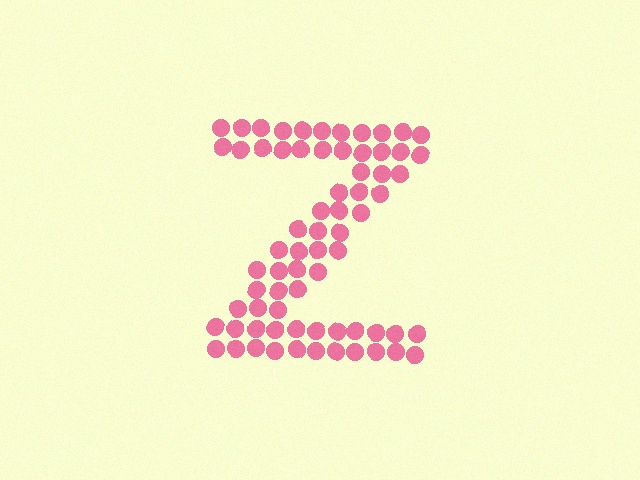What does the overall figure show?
The overall figure shows the letter Z.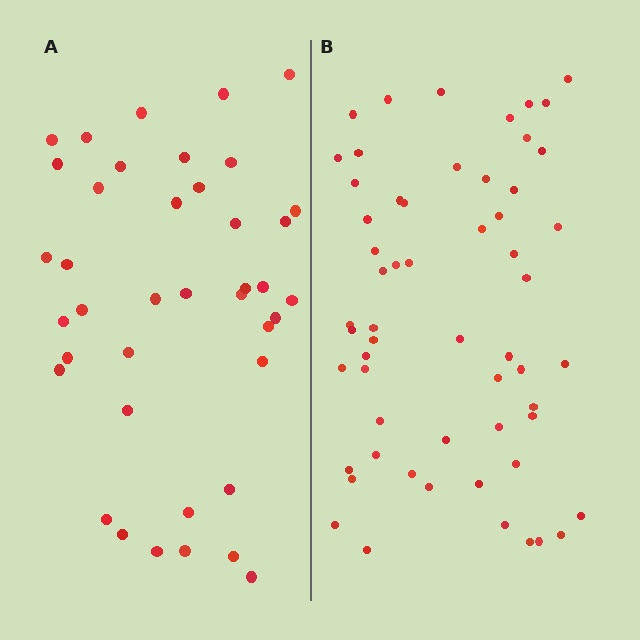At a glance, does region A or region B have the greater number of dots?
Region B (the right region) has more dots.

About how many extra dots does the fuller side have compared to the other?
Region B has approximately 20 more dots than region A.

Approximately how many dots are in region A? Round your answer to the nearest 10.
About 40 dots.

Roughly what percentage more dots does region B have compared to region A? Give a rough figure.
About 45% more.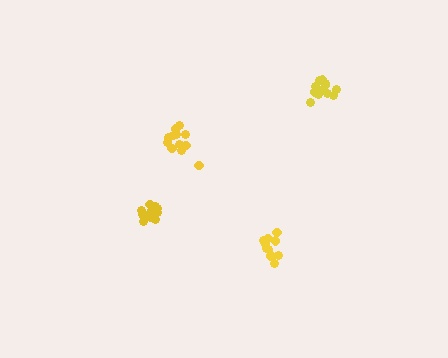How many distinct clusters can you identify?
There are 4 distinct clusters.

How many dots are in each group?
Group 1: 12 dots, Group 2: 10 dots, Group 3: 13 dots, Group 4: 11 dots (46 total).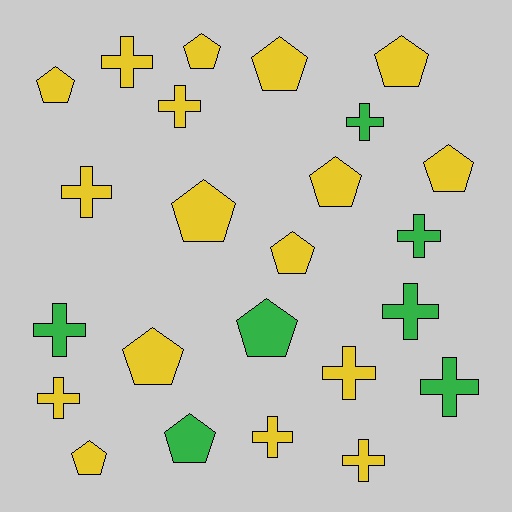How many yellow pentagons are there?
There are 10 yellow pentagons.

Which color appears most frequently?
Yellow, with 17 objects.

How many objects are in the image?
There are 24 objects.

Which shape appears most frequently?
Pentagon, with 12 objects.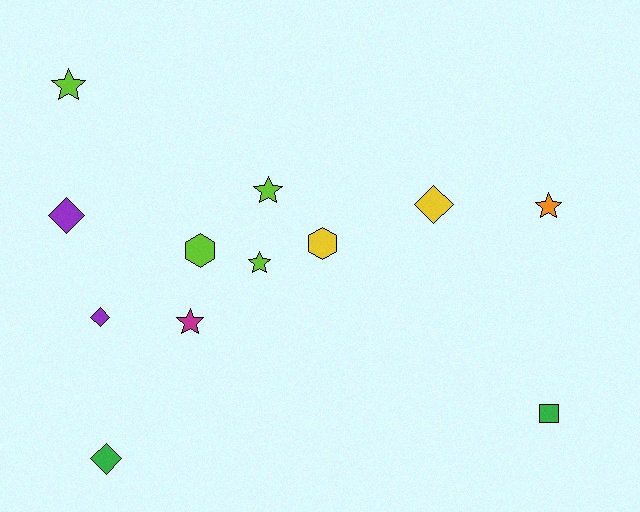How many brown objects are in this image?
There are no brown objects.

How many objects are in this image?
There are 12 objects.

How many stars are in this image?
There are 5 stars.